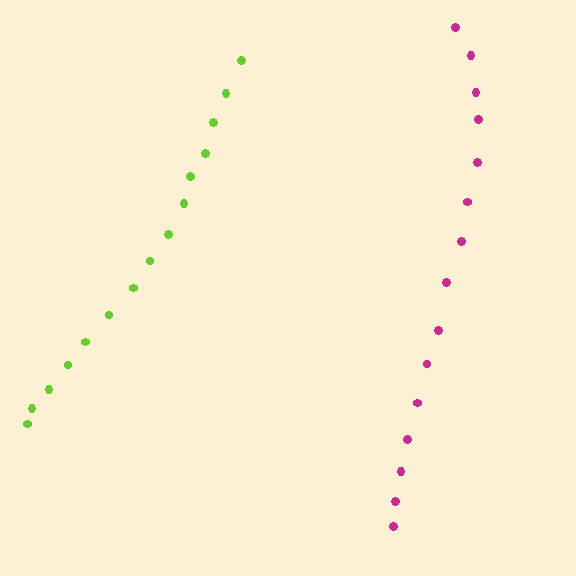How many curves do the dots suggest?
There are 2 distinct paths.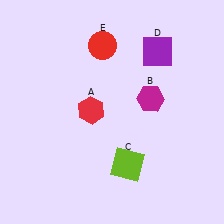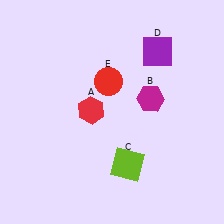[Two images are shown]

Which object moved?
The red circle (E) moved down.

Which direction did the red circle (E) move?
The red circle (E) moved down.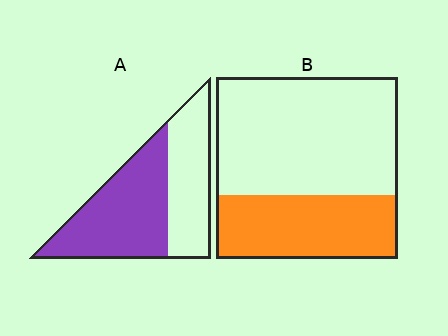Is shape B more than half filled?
No.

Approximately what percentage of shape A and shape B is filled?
A is approximately 60% and B is approximately 35%.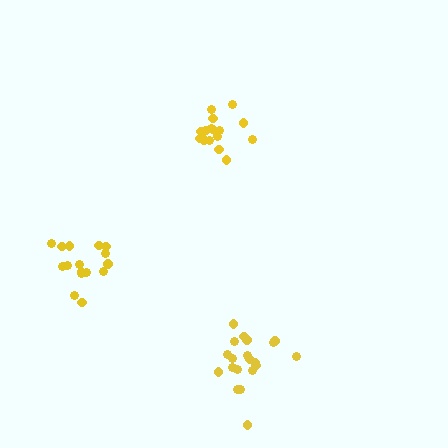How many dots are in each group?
Group 1: 20 dots, Group 2: 16 dots, Group 3: 16 dots (52 total).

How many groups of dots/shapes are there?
There are 3 groups.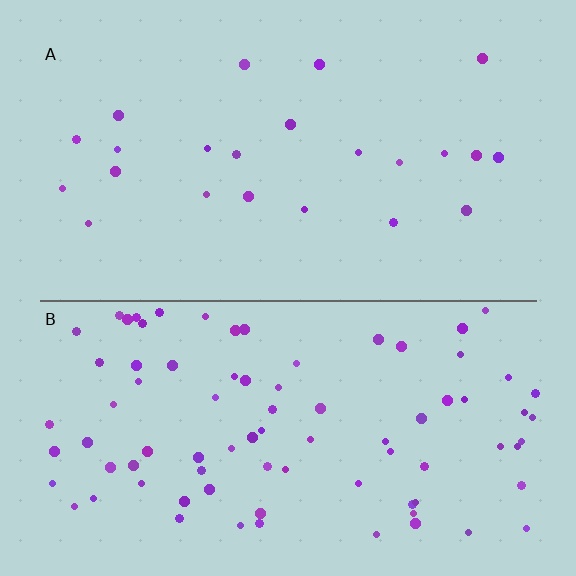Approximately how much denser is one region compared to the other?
Approximately 3.6× — region B over region A.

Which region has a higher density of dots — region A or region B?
B (the bottom).